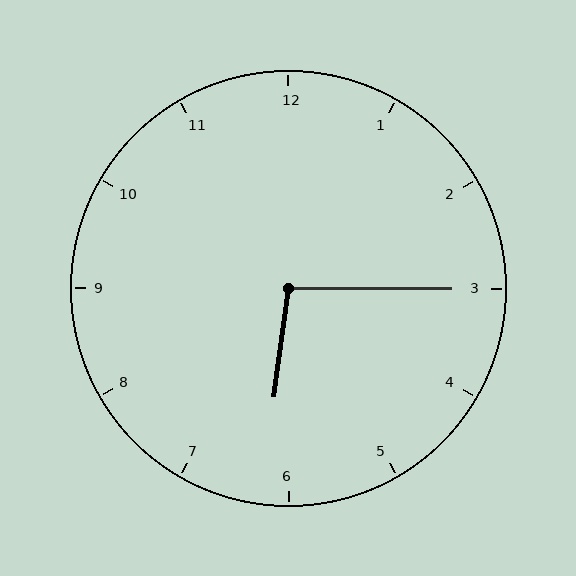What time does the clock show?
6:15.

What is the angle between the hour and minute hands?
Approximately 98 degrees.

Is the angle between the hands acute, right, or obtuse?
It is obtuse.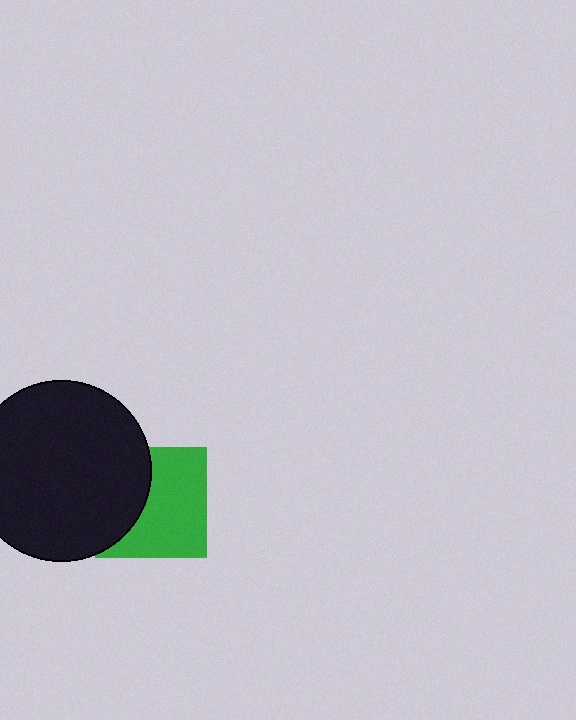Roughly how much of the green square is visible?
About half of it is visible (roughly 62%).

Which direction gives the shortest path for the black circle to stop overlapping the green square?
Moving left gives the shortest separation.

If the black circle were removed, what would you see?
You would see the complete green square.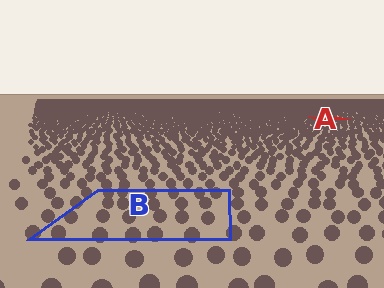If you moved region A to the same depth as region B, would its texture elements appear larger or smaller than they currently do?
They would appear larger. At a closer depth, the same texture elements are projected at a bigger on-screen size.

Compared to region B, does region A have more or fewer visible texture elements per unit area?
Region A has more texture elements per unit area — they are packed more densely because it is farther away.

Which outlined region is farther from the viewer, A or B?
Region A is farther from the viewer — the texture elements inside it appear smaller and more densely packed.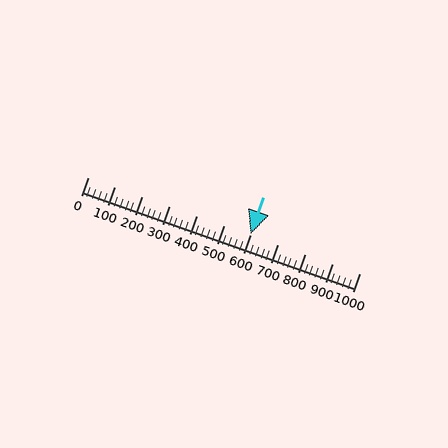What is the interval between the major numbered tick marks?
The major tick marks are spaced 100 units apart.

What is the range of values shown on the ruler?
The ruler shows values from 0 to 1000.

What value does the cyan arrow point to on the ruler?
The cyan arrow points to approximately 600.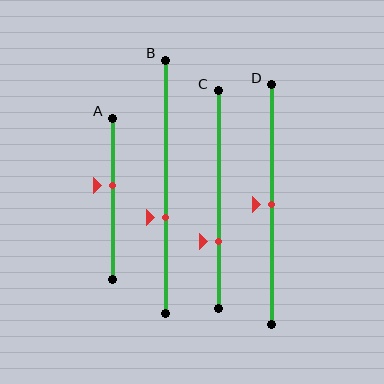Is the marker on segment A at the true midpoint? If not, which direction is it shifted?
No, the marker on segment A is shifted upward by about 8% of the segment length.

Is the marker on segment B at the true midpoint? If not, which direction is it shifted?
No, the marker on segment B is shifted downward by about 12% of the segment length.